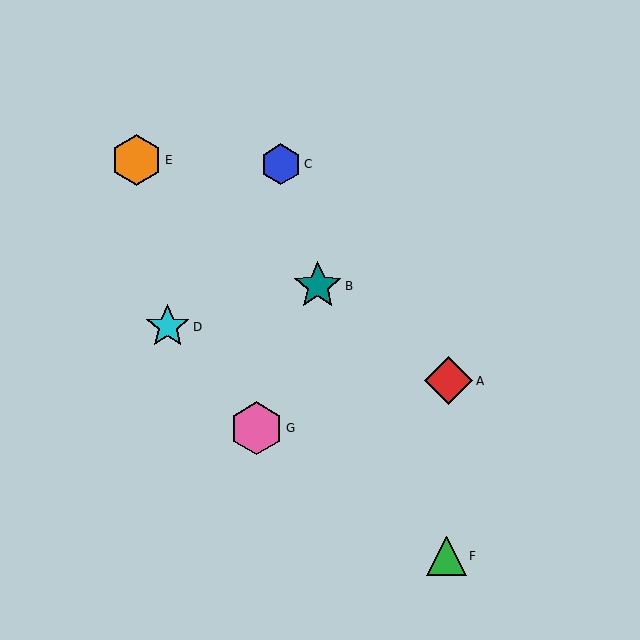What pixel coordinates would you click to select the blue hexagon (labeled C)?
Click at (281, 164) to select the blue hexagon C.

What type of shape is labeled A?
Shape A is a red diamond.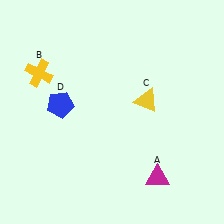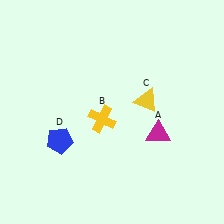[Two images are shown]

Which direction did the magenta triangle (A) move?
The magenta triangle (A) moved up.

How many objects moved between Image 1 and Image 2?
3 objects moved between the two images.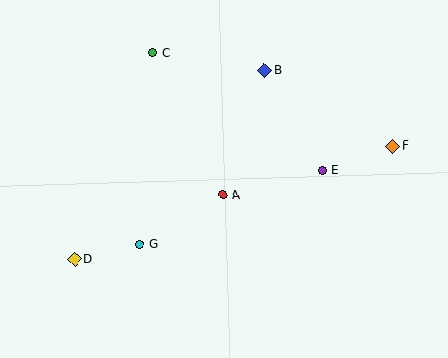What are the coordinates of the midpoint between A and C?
The midpoint between A and C is at (188, 124).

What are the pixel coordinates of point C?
Point C is at (153, 53).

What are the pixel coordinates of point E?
Point E is at (322, 170).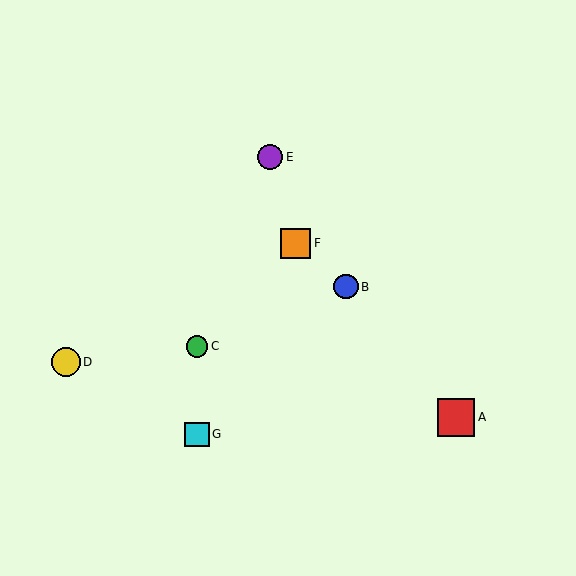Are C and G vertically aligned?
Yes, both are at x≈197.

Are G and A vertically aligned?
No, G is at x≈197 and A is at x≈456.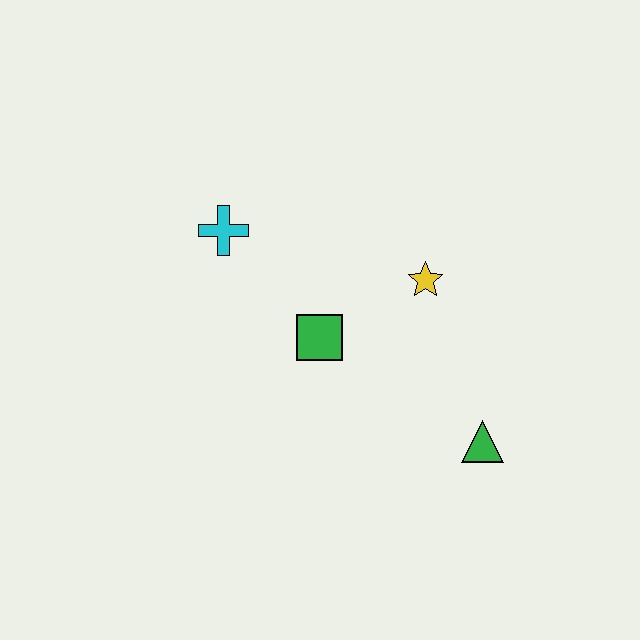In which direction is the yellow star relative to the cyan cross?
The yellow star is to the right of the cyan cross.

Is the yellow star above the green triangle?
Yes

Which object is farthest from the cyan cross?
The green triangle is farthest from the cyan cross.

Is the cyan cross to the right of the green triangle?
No